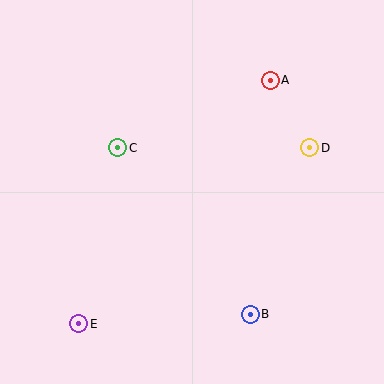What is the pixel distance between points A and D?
The distance between A and D is 78 pixels.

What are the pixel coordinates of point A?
Point A is at (270, 80).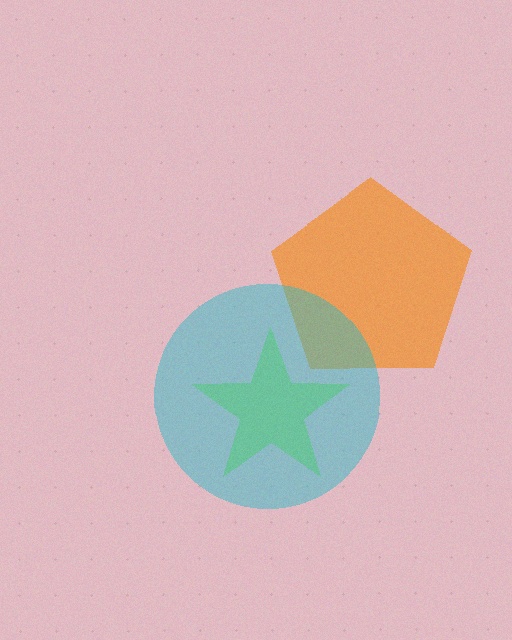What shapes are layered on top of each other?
The layered shapes are: an orange pentagon, a lime star, a cyan circle.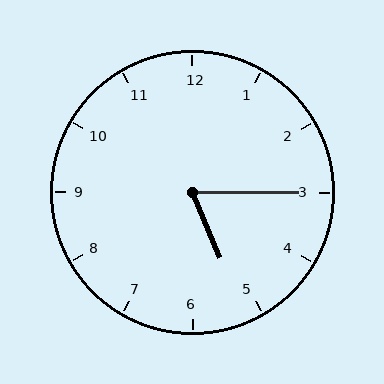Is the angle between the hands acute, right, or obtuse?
It is acute.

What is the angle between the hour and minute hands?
Approximately 68 degrees.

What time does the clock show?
5:15.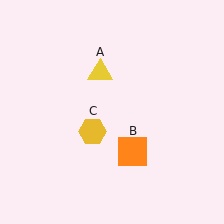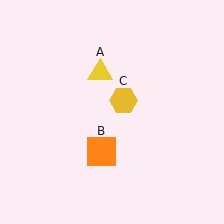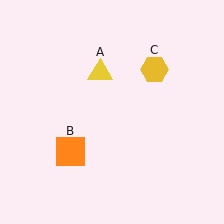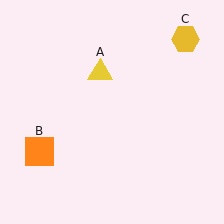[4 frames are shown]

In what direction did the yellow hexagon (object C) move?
The yellow hexagon (object C) moved up and to the right.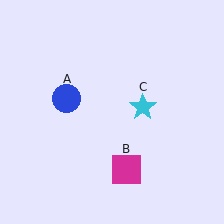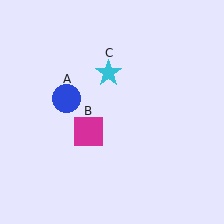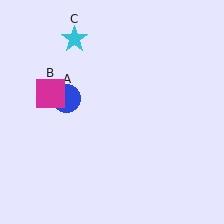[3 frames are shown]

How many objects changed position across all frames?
2 objects changed position: magenta square (object B), cyan star (object C).